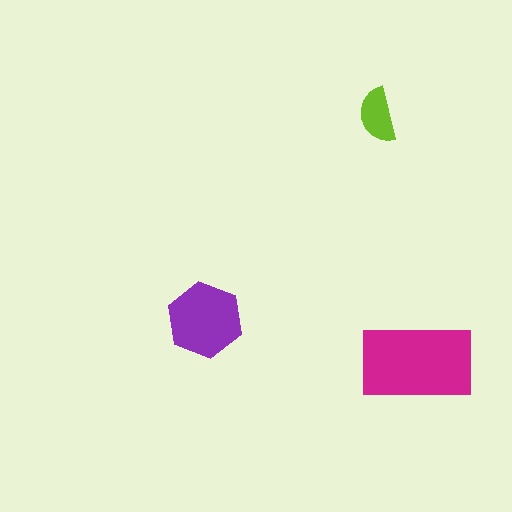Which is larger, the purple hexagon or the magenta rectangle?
The magenta rectangle.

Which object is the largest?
The magenta rectangle.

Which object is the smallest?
The lime semicircle.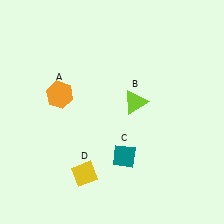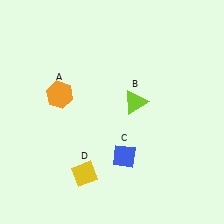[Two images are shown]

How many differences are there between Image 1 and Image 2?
There is 1 difference between the two images.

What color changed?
The diamond (C) changed from teal in Image 1 to blue in Image 2.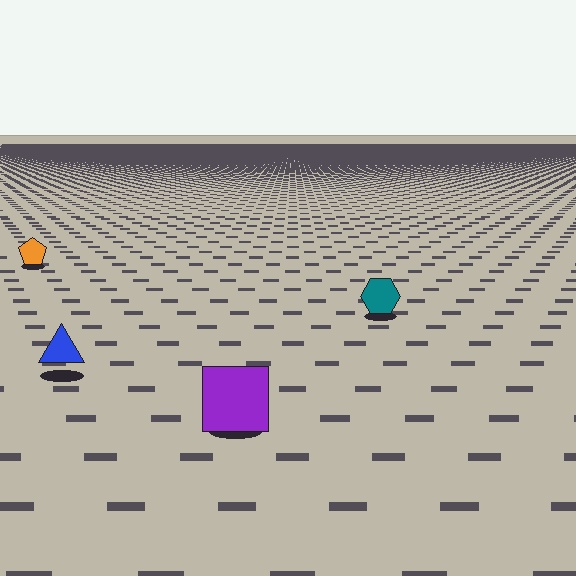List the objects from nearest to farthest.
From nearest to farthest: the purple square, the blue triangle, the teal hexagon, the orange pentagon.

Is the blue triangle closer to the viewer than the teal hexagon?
Yes. The blue triangle is closer — you can tell from the texture gradient: the ground texture is coarser near it.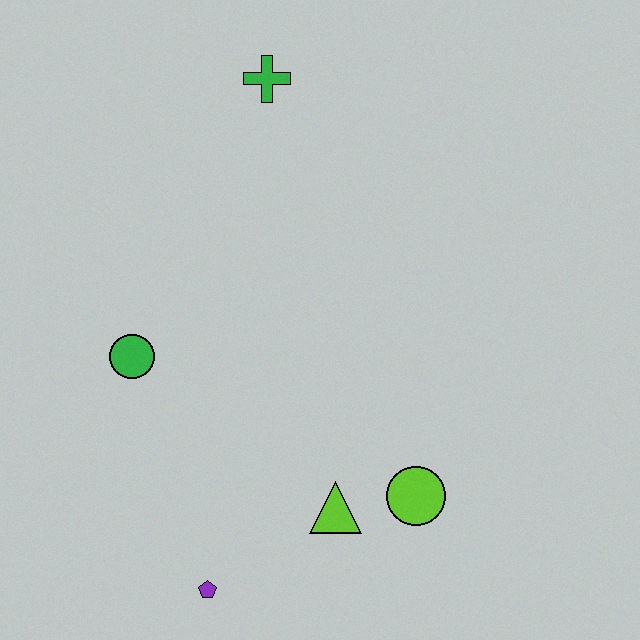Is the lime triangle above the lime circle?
No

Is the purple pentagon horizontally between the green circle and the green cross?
Yes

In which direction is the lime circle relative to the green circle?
The lime circle is to the right of the green circle.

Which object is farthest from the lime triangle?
The green cross is farthest from the lime triangle.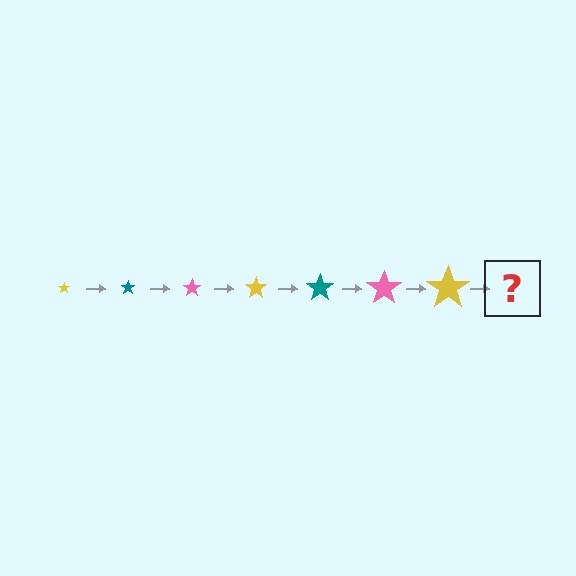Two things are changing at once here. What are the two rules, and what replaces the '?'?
The two rules are that the star grows larger each step and the color cycles through yellow, teal, and pink. The '?' should be a teal star, larger than the previous one.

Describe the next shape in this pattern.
It should be a teal star, larger than the previous one.